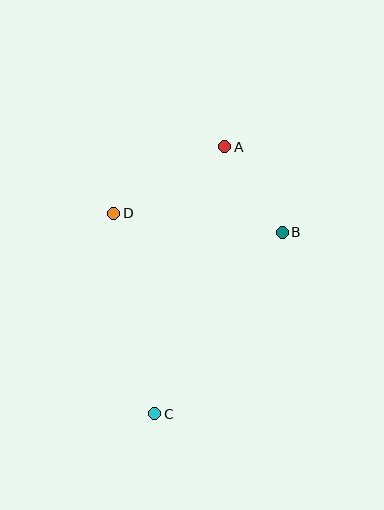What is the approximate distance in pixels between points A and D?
The distance between A and D is approximately 129 pixels.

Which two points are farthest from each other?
Points A and C are farthest from each other.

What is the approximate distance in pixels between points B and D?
The distance between B and D is approximately 170 pixels.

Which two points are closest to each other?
Points A and B are closest to each other.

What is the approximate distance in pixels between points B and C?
The distance between B and C is approximately 222 pixels.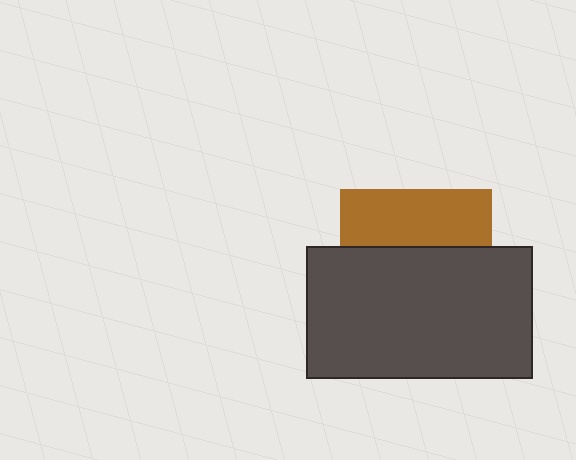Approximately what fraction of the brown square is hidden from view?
Roughly 63% of the brown square is hidden behind the dark gray rectangle.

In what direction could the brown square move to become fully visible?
The brown square could move up. That would shift it out from behind the dark gray rectangle entirely.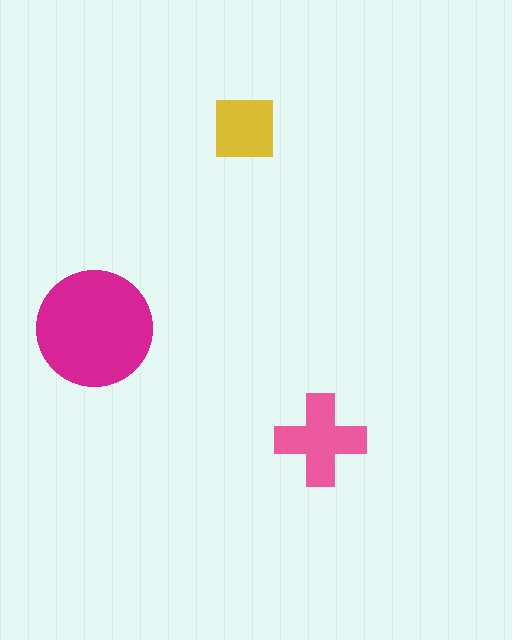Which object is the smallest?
The yellow square.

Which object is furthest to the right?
The pink cross is rightmost.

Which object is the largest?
The magenta circle.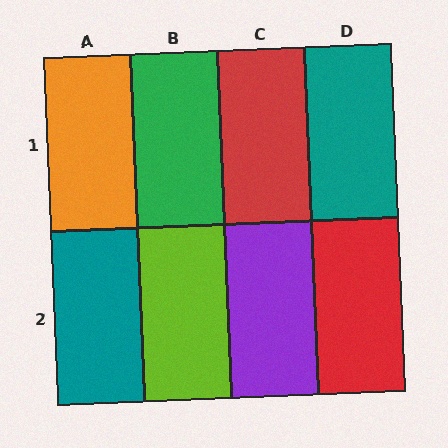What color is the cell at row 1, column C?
Red.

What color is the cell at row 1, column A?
Orange.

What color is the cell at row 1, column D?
Teal.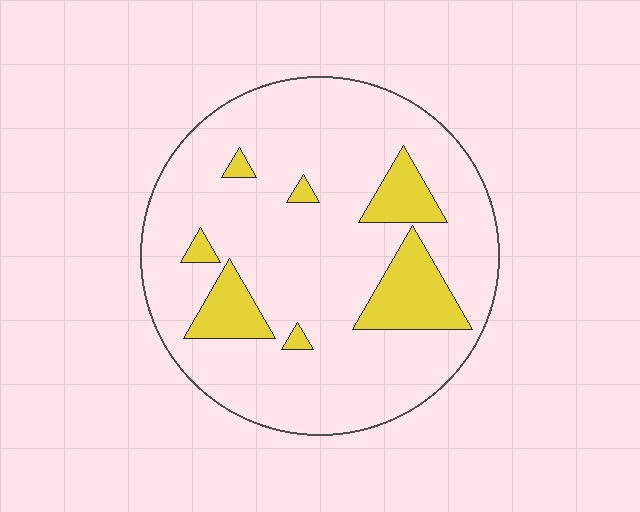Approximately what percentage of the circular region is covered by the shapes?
Approximately 15%.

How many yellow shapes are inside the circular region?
7.